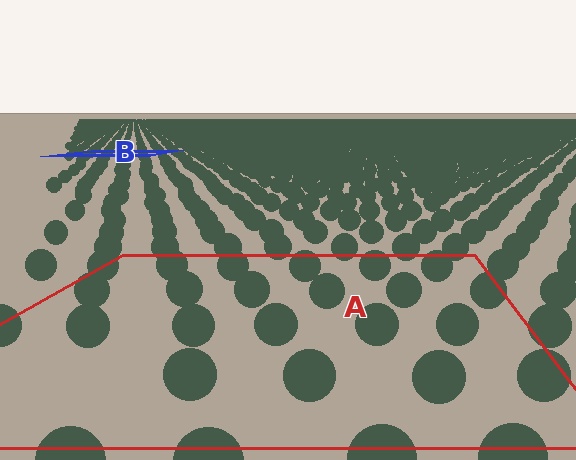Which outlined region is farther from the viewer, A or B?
Region B is farther from the viewer — the texture elements inside it appear smaller and more densely packed.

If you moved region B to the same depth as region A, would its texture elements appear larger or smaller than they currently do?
They would appear larger. At a closer depth, the same texture elements are projected at a bigger on-screen size.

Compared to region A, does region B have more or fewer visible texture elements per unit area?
Region B has more texture elements per unit area — they are packed more densely because it is farther away.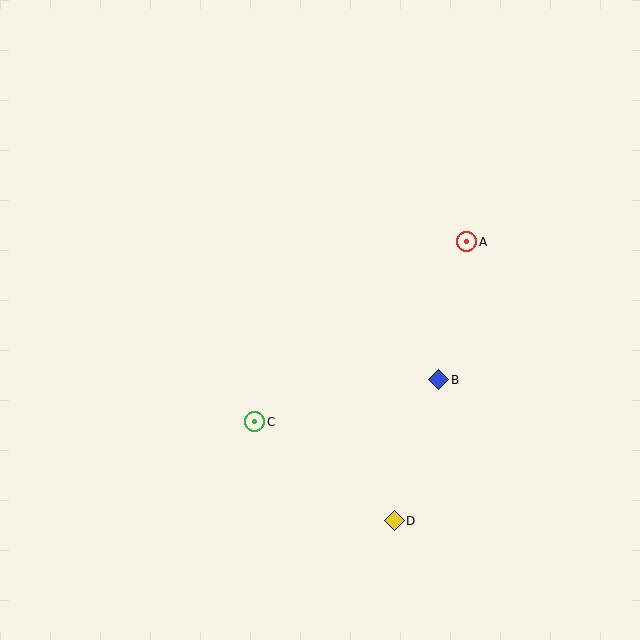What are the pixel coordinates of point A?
Point A is at (467, 242).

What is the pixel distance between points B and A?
The distance between B and A is 141 pixels.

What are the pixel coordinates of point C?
Point C is at (255, 422).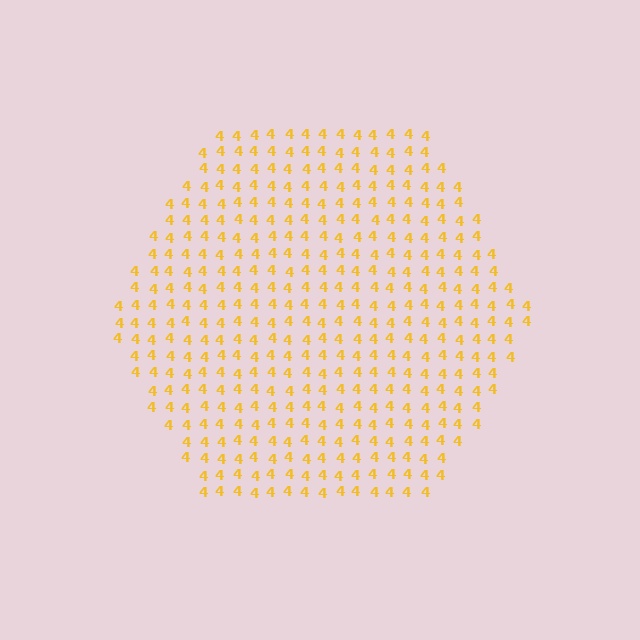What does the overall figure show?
The overall figure shows a hexagon.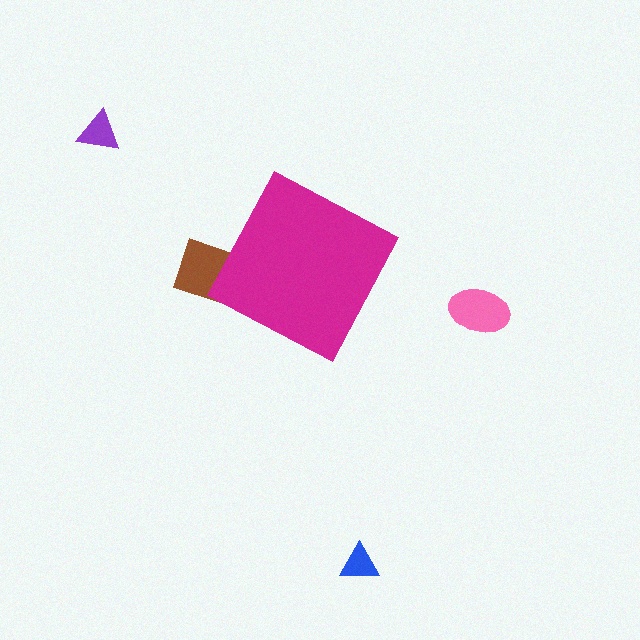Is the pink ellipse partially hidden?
No, the pink ellipse is fully visible.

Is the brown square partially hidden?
Yes, the brown square is partially hidden behind the magenta diamond.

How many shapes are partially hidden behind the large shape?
1 shape is partially hidden.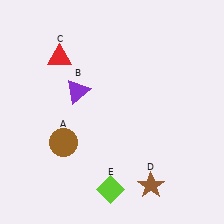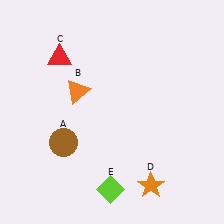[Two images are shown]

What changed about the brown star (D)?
In Image 1, D is brown. In Image 2, it changed to orange.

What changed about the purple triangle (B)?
In Image 1, B is purple. In Image 2, it changed to orange.